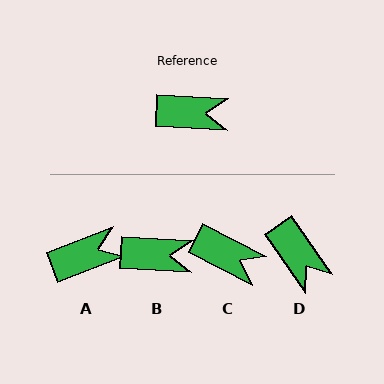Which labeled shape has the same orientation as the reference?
B.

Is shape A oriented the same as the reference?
No, it is off by about 24 degrees.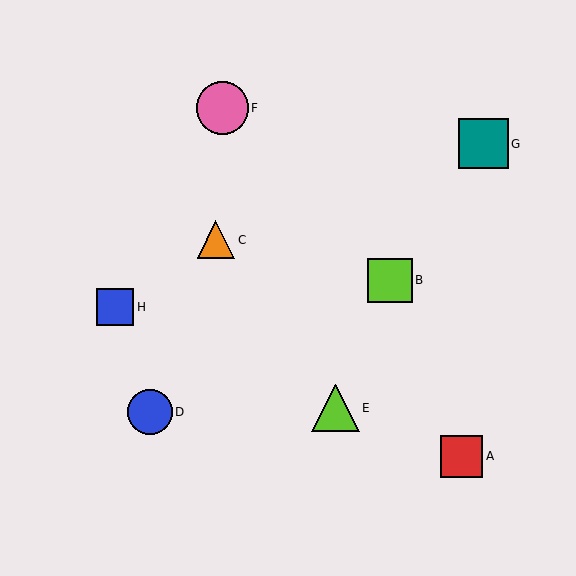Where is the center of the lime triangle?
The center of the lime triangle is at (336, 408).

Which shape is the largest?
The pink circle (labeled F) is the largest.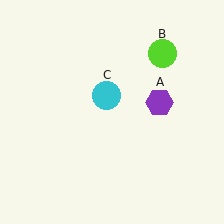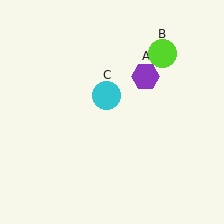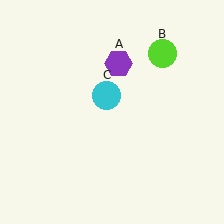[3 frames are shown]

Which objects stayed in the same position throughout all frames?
Lime circle (object B) and cyan circle (object C) remained stationary.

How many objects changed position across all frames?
1 object changed position: purple hexagon (object A).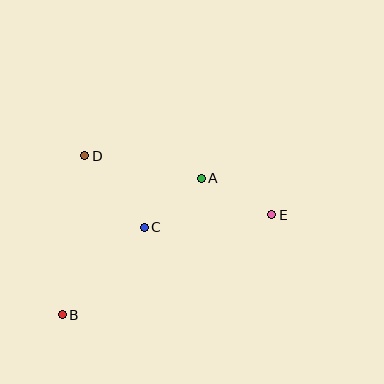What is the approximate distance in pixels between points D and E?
The distance between D and E is approximately 196 pixels.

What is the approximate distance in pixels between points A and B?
The distance between A and B is approximately 195 pixels.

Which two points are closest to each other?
Points A and C are closest to each other.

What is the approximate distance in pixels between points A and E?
The distance between A and E is approximately 80 pixels.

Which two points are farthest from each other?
Points B and E are farthest from each other.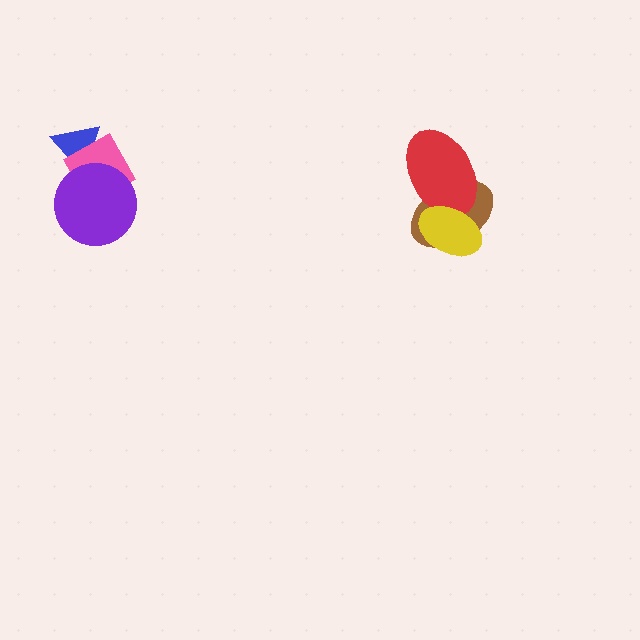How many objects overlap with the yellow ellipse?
2 objects overlap with the yellow ellipse.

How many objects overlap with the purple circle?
2 objects overlap with the purple circle.